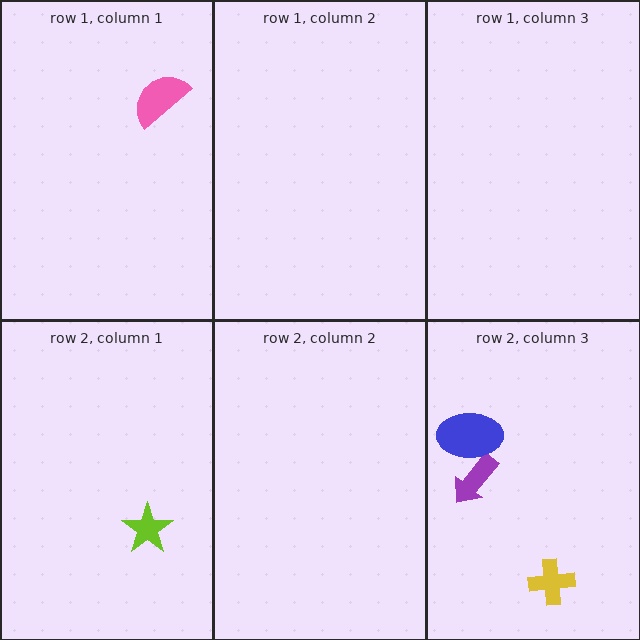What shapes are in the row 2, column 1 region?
The lime star.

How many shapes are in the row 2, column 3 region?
3.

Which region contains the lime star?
The row 2, column 1 region.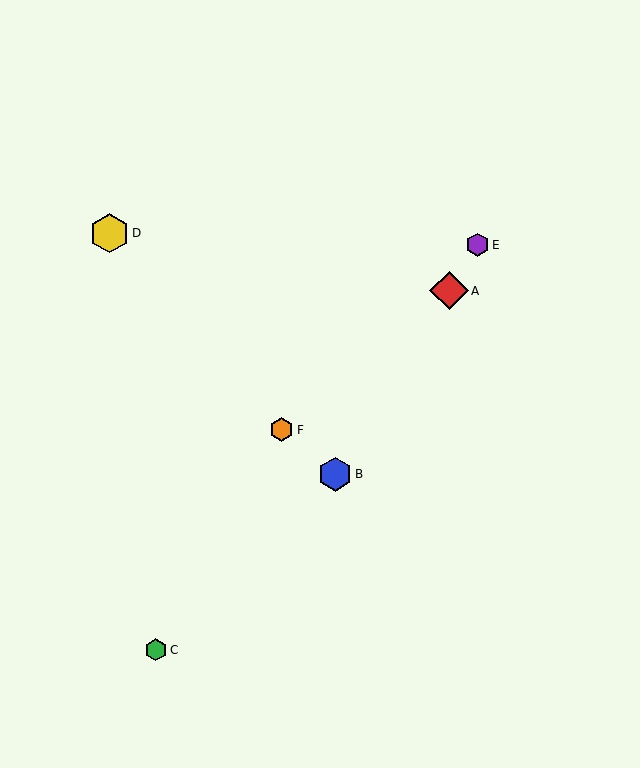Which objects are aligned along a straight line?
Objects A, B, E are aligned along a straight line.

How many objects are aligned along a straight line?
3 objects (A, B, E) are aligned along a straight line.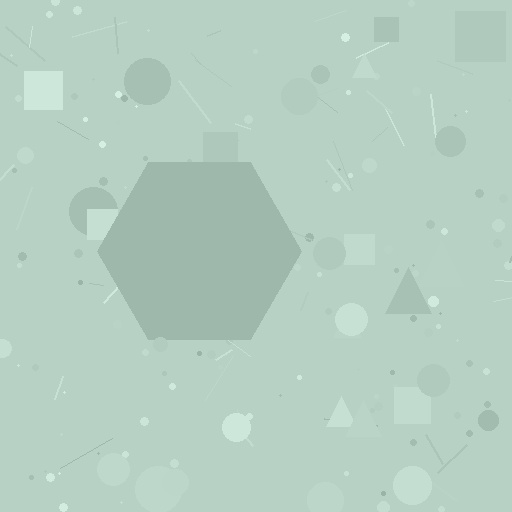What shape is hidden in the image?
A hexagon is hidden in the image.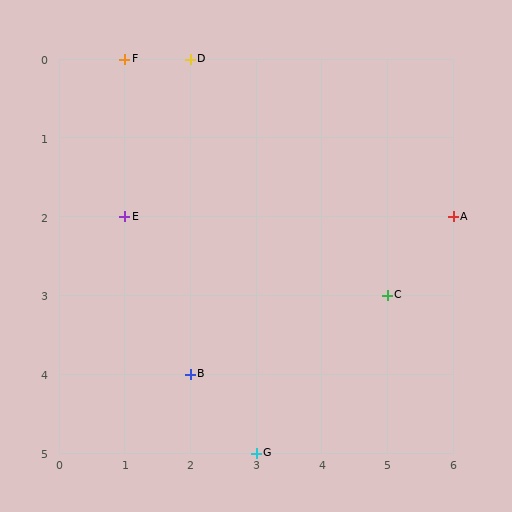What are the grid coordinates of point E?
Point E is at grid coordinates (1, 2).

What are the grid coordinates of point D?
Point D is at grid coordinates (2, 0).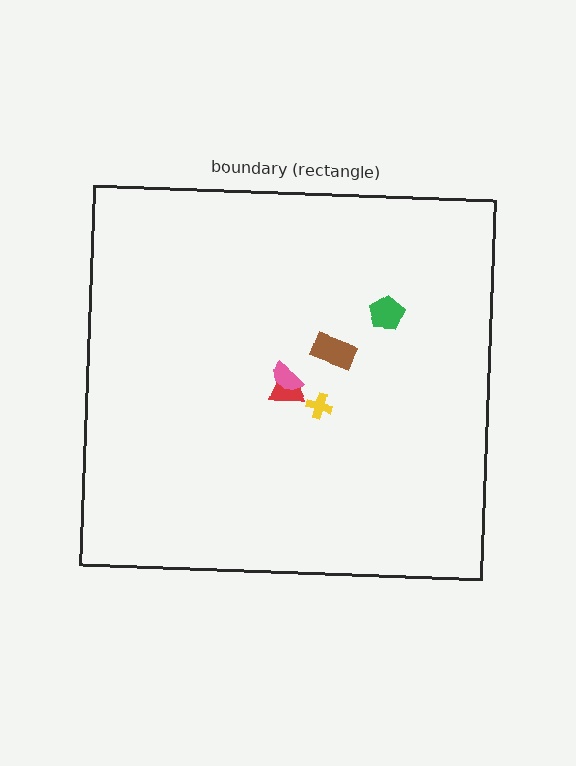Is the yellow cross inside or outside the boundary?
Inside.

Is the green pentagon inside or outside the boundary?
Inside.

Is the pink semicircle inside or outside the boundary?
Inside.